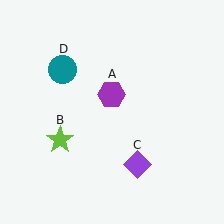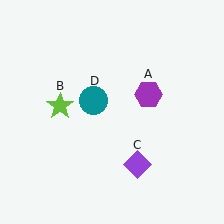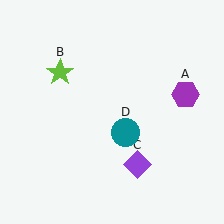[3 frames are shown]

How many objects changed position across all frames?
3 objects changed position: purple hexagon (object A), lime star (object B), teal circle (object D).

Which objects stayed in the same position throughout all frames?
Purple diamond (object C) remained stationary.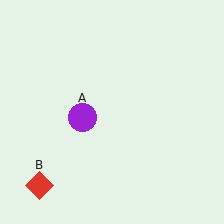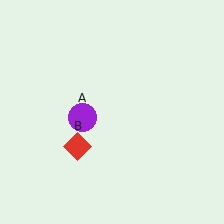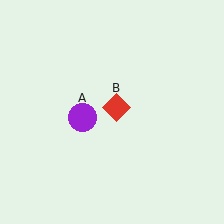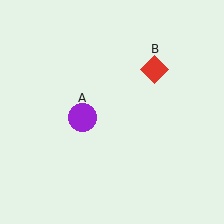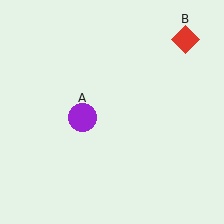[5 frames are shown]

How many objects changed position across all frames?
1 object changed position: red diamond (object B).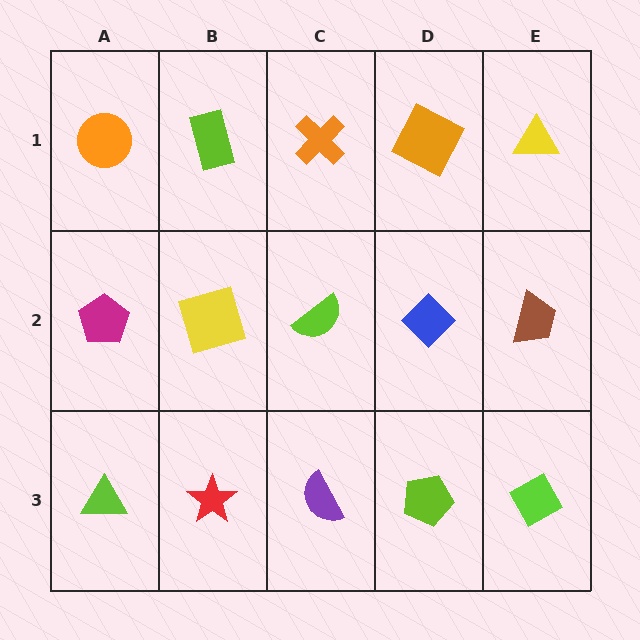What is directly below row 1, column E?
A brown trapezoid.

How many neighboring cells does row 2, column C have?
4.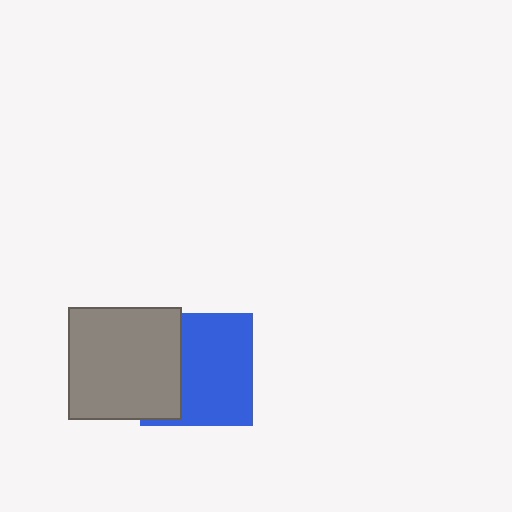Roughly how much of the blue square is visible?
Most of it is visible (roughly 65%).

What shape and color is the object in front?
The object in front is a gray square.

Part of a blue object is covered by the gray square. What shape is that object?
It is a square.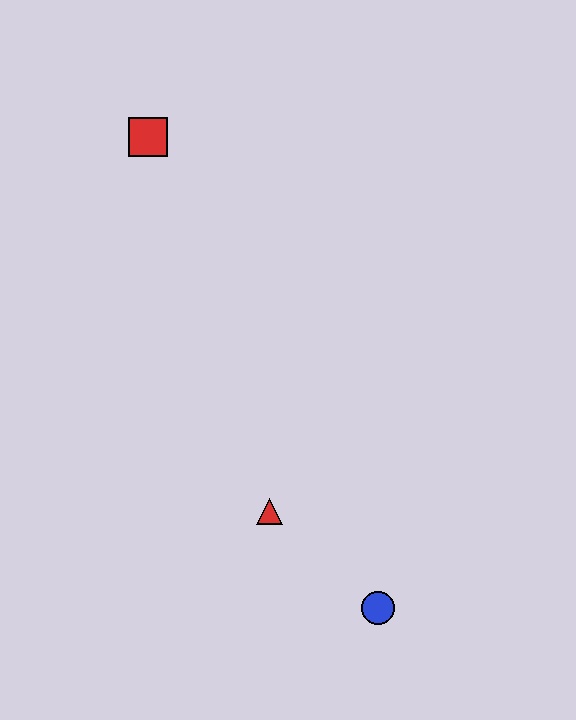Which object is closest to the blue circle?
The red triangle is closest to the blue circle.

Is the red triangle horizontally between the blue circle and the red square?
Yes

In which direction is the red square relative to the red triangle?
The red square is above the red triangle.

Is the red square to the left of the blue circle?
Yes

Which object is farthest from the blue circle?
The red square is farthest from the blue circle.